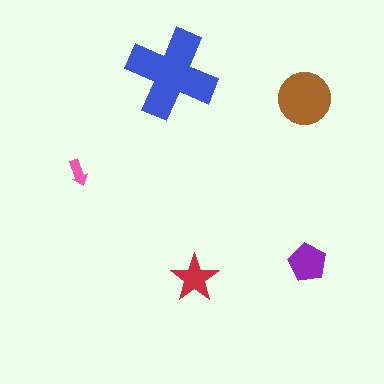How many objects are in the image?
There are 5 objects in the image.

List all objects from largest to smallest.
The blue cross, the brown circle, the purple pentagon, the red star, the pink arrow.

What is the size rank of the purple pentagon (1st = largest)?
3rd.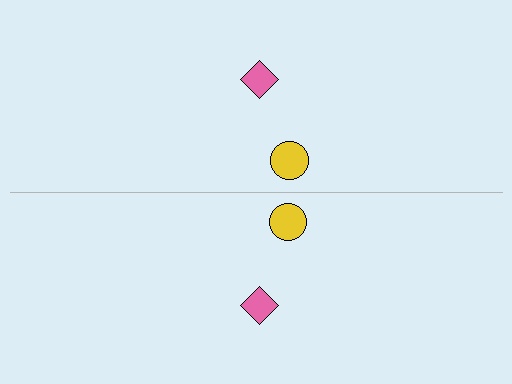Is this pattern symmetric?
Yes, this pattern has bilateral (reflection) symmetry.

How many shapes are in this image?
There are 4 shapes in this image.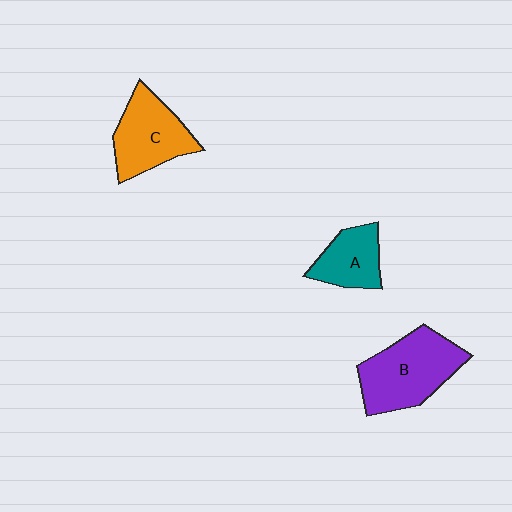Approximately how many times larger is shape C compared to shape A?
Approximately 1.4 times.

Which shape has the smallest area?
Shape A (teal).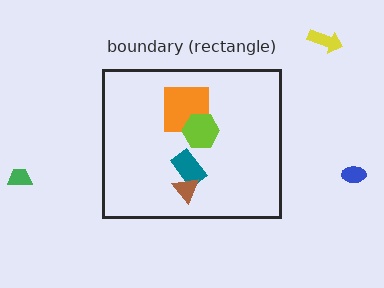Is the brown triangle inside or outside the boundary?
Inside.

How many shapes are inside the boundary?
4 inside, 3 outside.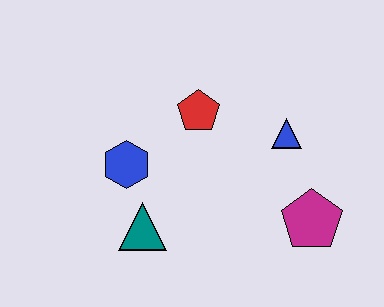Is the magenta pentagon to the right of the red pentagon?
Yes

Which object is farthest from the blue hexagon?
The magenta pentagon is farthest from the blue hexagon.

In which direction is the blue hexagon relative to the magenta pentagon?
The blue hexagon is to the left of the magenta pentagon.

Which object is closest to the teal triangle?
The blue hexagon is closest to the teal triangle.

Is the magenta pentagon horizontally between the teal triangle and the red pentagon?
No